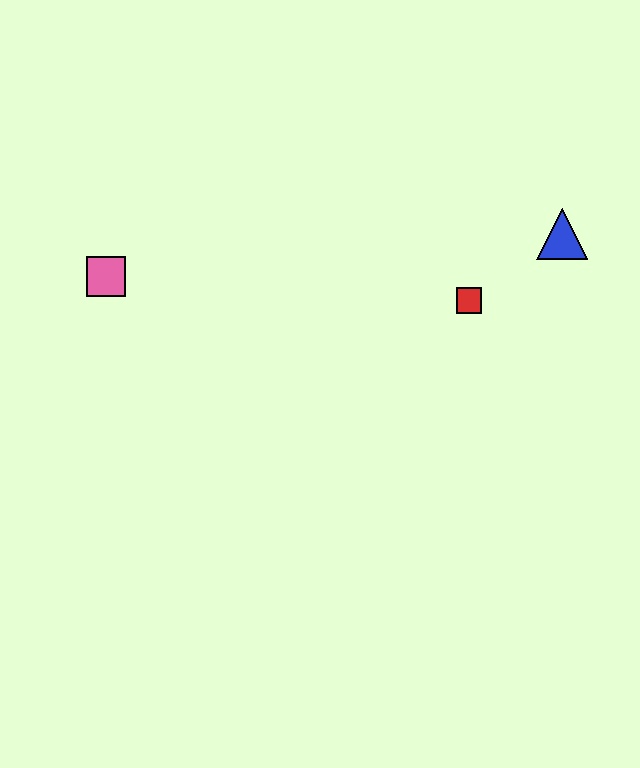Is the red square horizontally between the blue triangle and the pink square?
Yes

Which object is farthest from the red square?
The pink square is farthest from the red square.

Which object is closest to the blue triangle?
The red square is closest to the blue triangle.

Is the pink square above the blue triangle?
No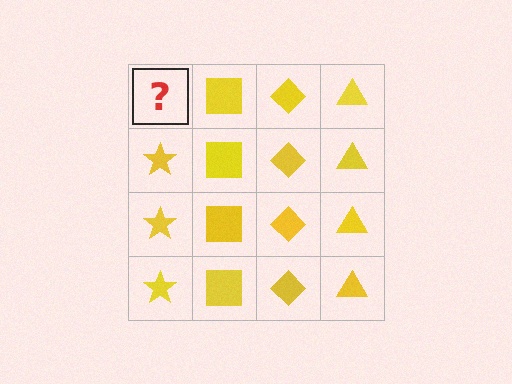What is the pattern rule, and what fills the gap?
The rule is that each column has a consistent shape. The gap should be filled with a yellow star.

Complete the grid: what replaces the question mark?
The question mark should be replaced with a yellow star.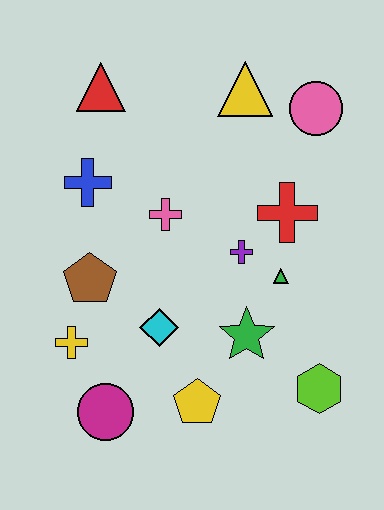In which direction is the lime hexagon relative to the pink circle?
The lime hexagon is below the pink circle.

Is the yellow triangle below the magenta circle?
No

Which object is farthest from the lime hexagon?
The red triangle is farthest from the lime hexagon.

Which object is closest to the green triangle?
The purple cross is closest to the green triangle.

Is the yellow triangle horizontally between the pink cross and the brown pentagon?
No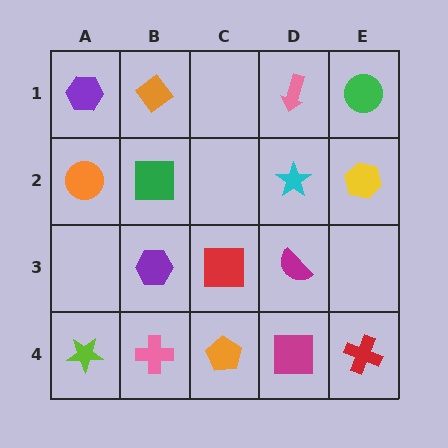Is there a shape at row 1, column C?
No, that cell is empty.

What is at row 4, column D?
A magenta square.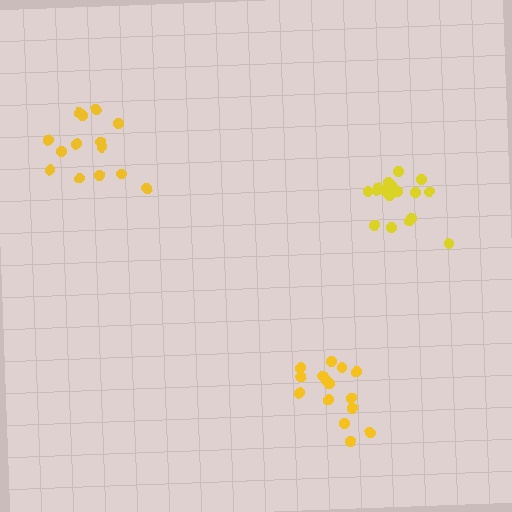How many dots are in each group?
Group 1: 15 dots, Group 2: 18 dots, Group 3: 14 dots (47 total).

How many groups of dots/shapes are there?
There are 3 groups.